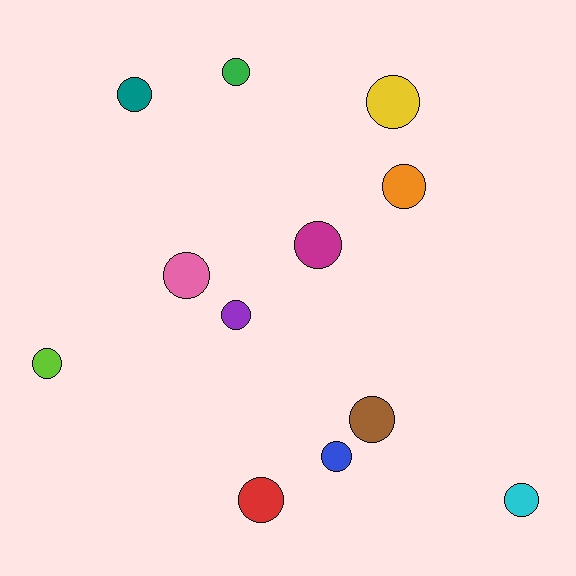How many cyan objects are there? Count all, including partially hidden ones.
There is 1 cyan object.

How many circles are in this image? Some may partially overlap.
There are 12 circles.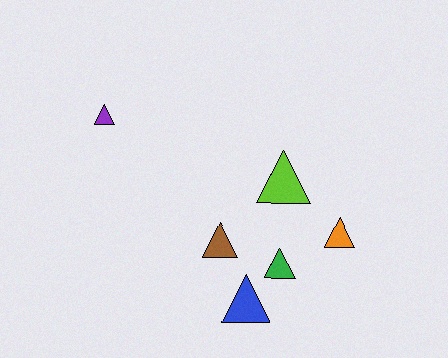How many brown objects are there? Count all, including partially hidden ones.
There is 1 brown object.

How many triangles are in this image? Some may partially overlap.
There are 6 triangles.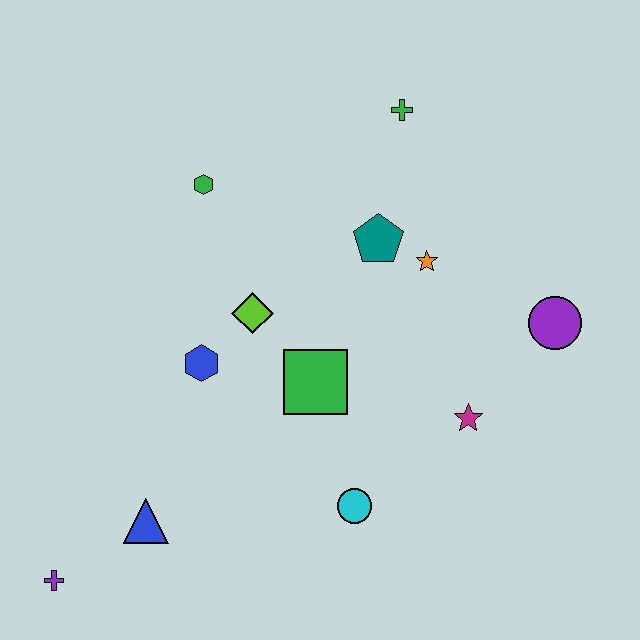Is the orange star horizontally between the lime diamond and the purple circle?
Yes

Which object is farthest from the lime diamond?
The purple cross is farthest from the lime diamond.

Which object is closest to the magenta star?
The purple circle is closest to the magenta star.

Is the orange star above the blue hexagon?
Yes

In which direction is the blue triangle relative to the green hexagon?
The blue triangle is below the green hexagon.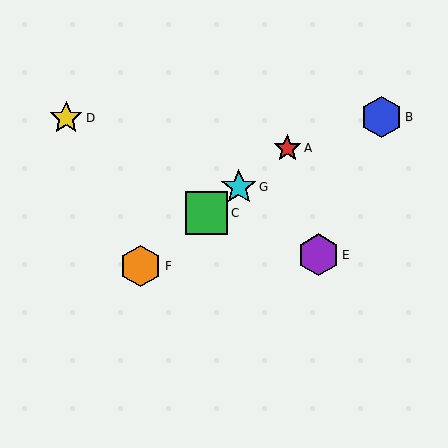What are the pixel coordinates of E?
Object E is at (318, 255).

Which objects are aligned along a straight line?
Objects A, C, F, G are aligned along a straight line.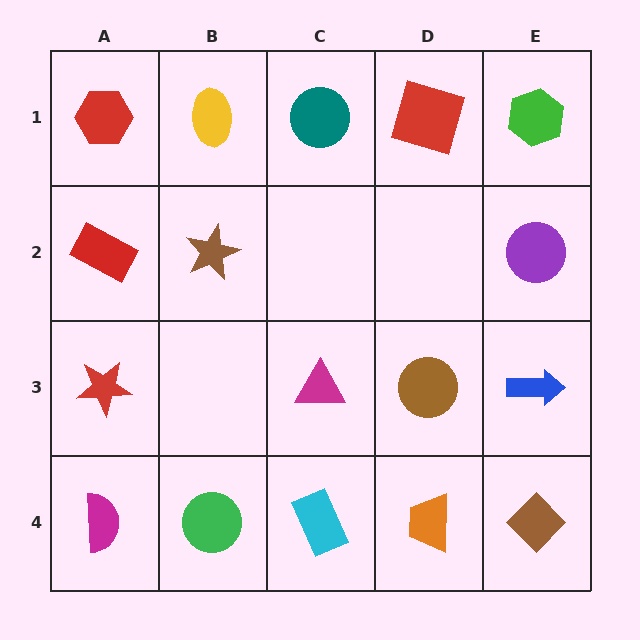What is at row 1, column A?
A red hexagon.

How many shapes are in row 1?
5 shapes.